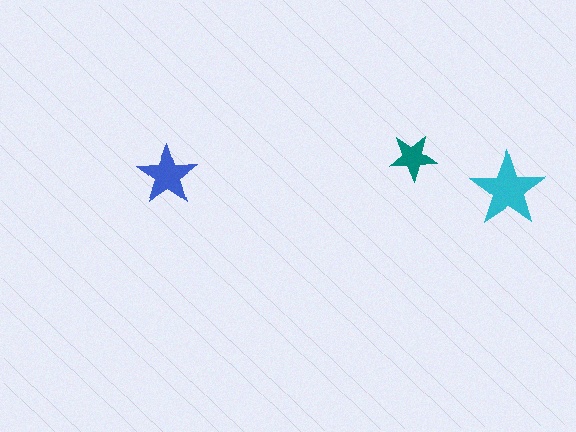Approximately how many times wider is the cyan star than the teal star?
About 1.5 times wider.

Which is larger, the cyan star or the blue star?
The cyan one.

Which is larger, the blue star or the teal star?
The blue one.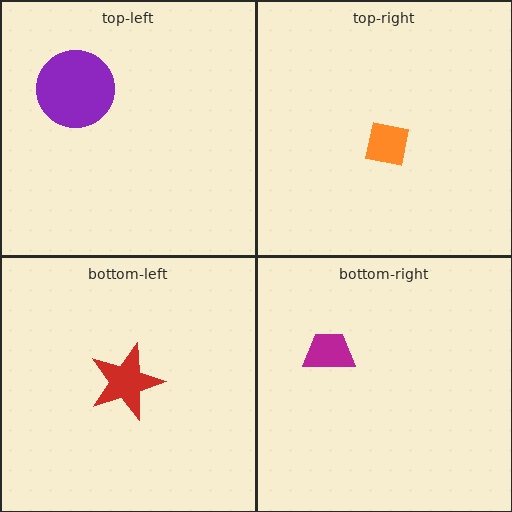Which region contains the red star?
The bottom-left region.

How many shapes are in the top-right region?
1.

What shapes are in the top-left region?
The purple circle.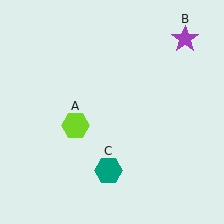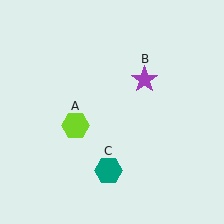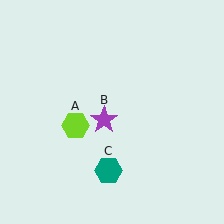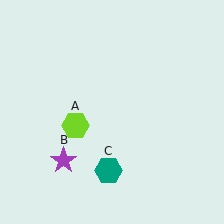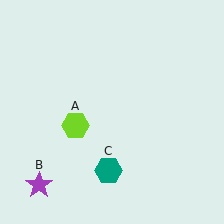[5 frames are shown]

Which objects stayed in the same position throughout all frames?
Lime hexagon (object A) and teal hexagon (object C) remained stationary.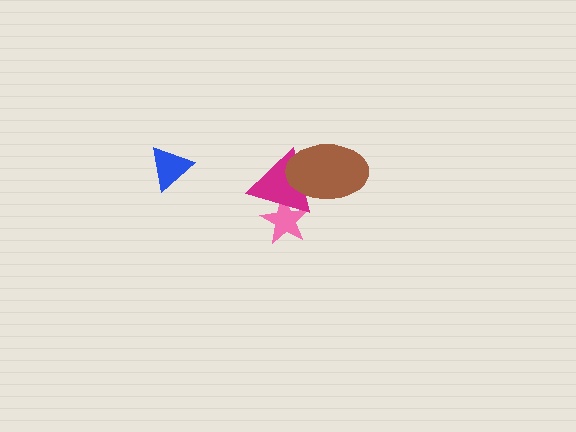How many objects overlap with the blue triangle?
0 objects overlap with the blue triangle.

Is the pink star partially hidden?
Yes, it is partially covered by another shape.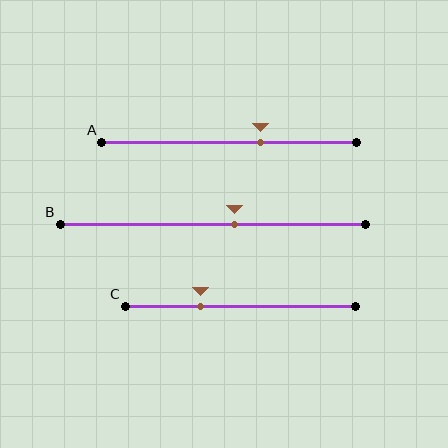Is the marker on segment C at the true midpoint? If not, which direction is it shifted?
No, the marker on segment C is shifted to the left by about 17% of the segment length.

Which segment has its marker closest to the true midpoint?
Segment B has its marker closest to the true midpoint.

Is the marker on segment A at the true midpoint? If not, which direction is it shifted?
No, the marker on segment A is shifted to the right by about 12% of the segment length.